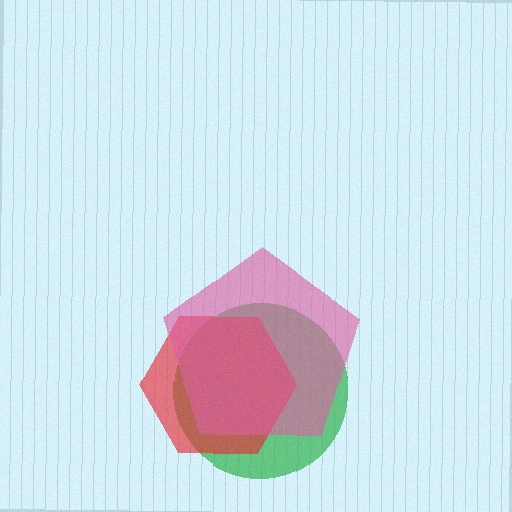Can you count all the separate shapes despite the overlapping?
Yes, there are 3 separate shapes.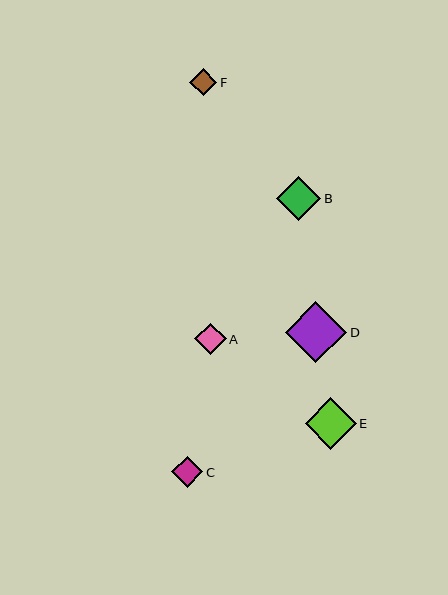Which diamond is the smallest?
Diamond F is the smallest with a size of approximately 27 pixels.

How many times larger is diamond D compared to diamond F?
Diamond D is approximately 2.3 times the size of diamond F.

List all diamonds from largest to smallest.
From largest to smallest: D, E, B, A, C, F.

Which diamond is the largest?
Diamond D is the largest with a size of approximately 61 pixels.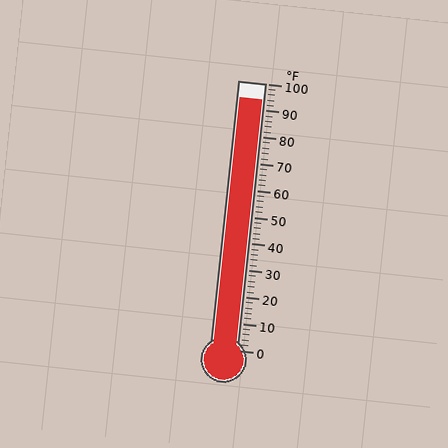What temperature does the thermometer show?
The thermometer shows approximately 94°F.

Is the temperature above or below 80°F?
The temperature is above 80°F.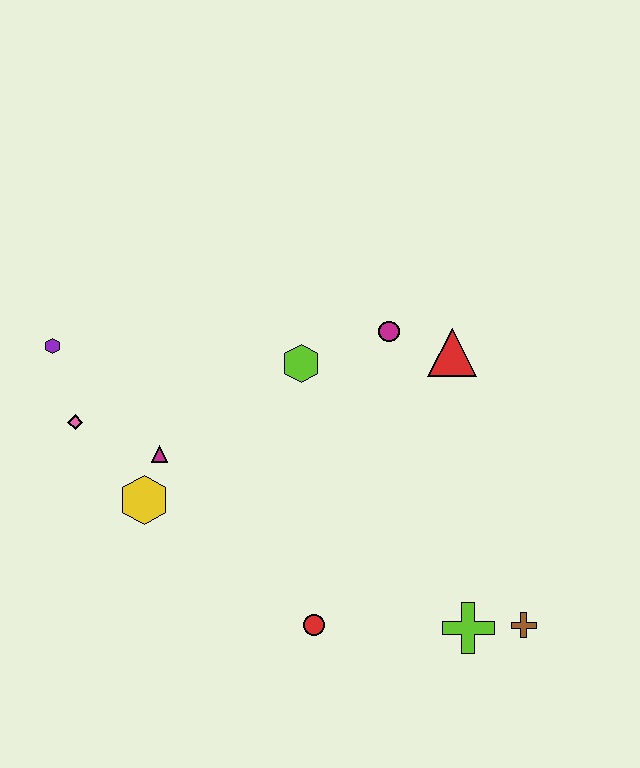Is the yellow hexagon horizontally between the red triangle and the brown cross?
No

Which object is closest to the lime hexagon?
The magenta circle is closest to the lime hexagon.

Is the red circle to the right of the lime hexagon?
Yes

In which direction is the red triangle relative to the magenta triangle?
The red triangle is to the right of the magenta triangle.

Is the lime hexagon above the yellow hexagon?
Yes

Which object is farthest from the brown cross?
The purple hexagon is farthest from the brown cross.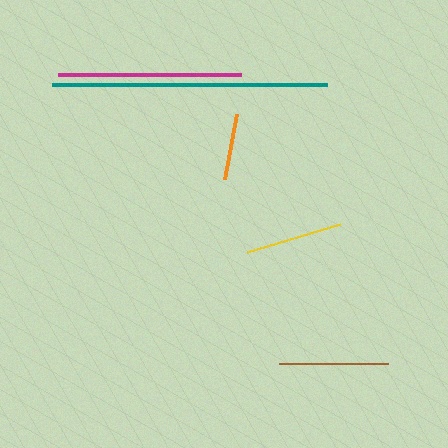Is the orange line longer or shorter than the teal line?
The teal line is longer than the orange line.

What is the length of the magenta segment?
The magenta segment is approximately 184 pixels long.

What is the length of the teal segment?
The teal segment is approximately 275 pixels long.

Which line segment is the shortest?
The orange line is the shortest at approximately 66 pixels.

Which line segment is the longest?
The teal line is the longest at approximately 275 pixels.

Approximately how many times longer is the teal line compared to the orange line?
The teal line is approximately 4.2 times the length of the orange line.